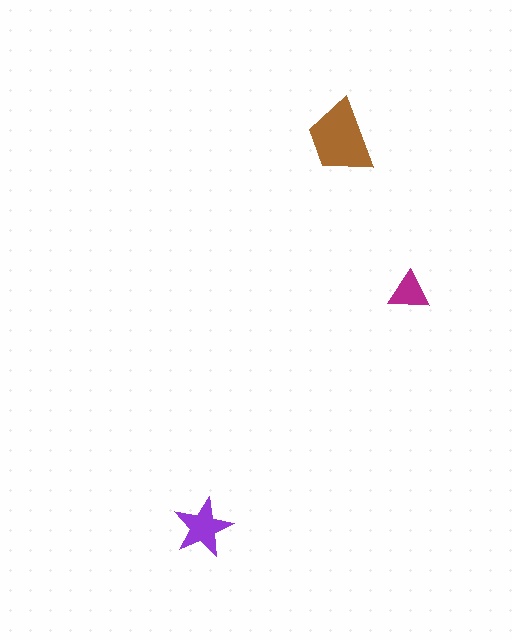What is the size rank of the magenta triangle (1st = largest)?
3rd.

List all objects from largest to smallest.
The brown trapezoid, the purple star, the magenta triangle.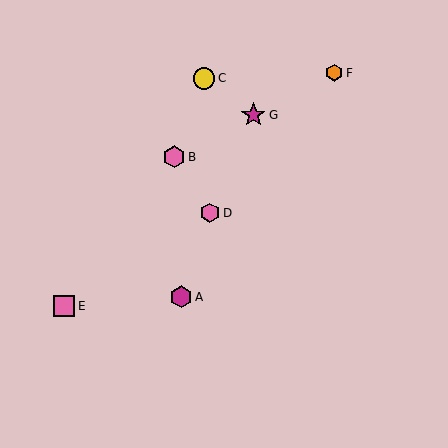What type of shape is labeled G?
Shape G is a magenta star.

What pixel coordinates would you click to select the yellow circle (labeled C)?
Click at (204, 78) to select the yellow circle C.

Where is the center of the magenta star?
The center of the magenta star is at (253, 115).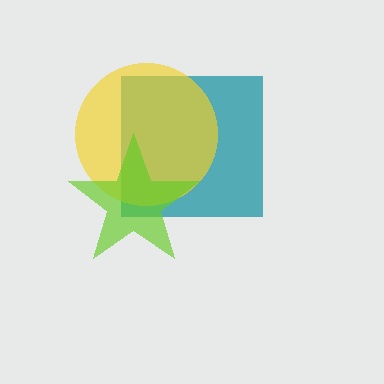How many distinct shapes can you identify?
There are 3 distinct shapes: a teal square, a yellow circle, a lime star.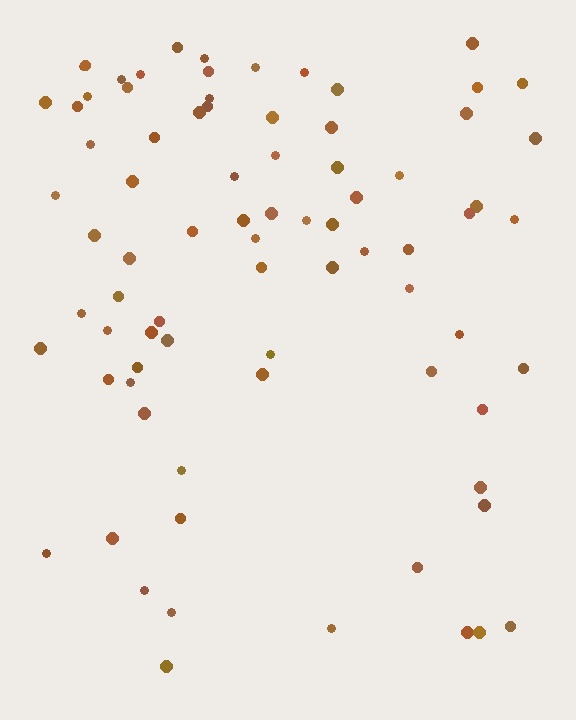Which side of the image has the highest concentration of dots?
The top.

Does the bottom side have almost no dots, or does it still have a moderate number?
Still a moderate number, just noticeably fewer than the top.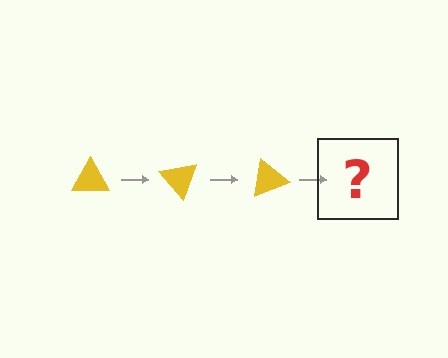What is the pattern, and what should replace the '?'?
The pattern is that the triangle rotates 50 degrees each step. The '?' should be a yellow triangle rotated 150 degrees.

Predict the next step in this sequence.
The next step is a yellow triangle rotated 150 degrees.